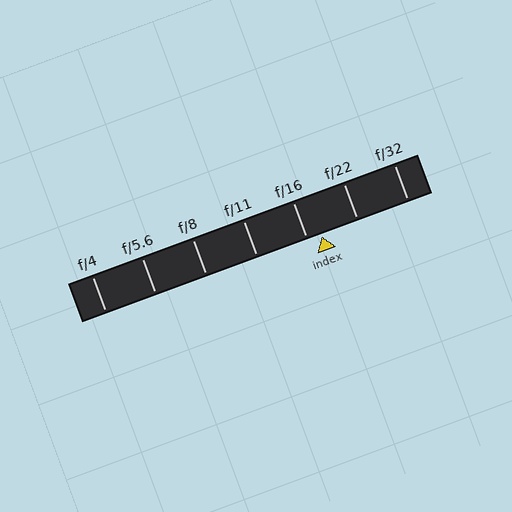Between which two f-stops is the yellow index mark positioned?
The index mark is between f/16 and f/22.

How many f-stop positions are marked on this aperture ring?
There are 7 f-stop positions marked.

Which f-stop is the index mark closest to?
The index mark is closest to f/16.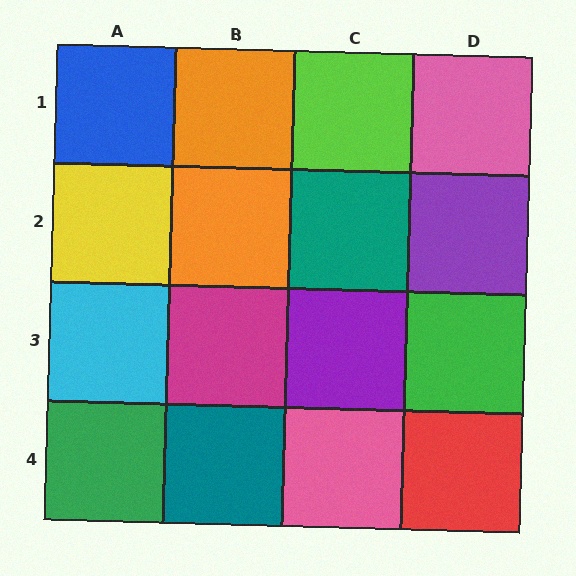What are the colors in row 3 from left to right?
Cyan, magenta, purple, green.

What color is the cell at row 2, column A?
Yellow.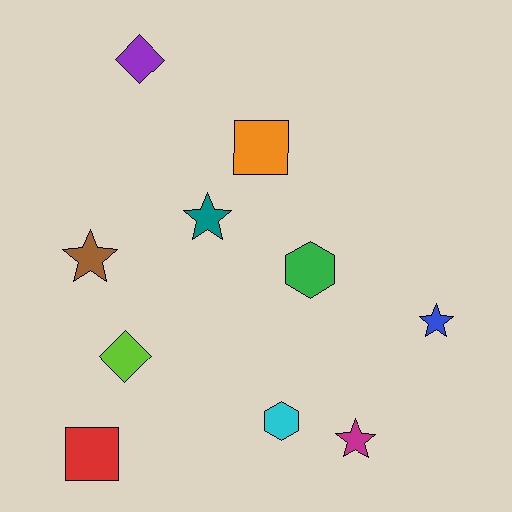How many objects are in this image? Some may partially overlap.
There are 10 objects.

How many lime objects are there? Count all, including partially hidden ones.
There is 1 lime object.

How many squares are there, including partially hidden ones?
There are 2 squares.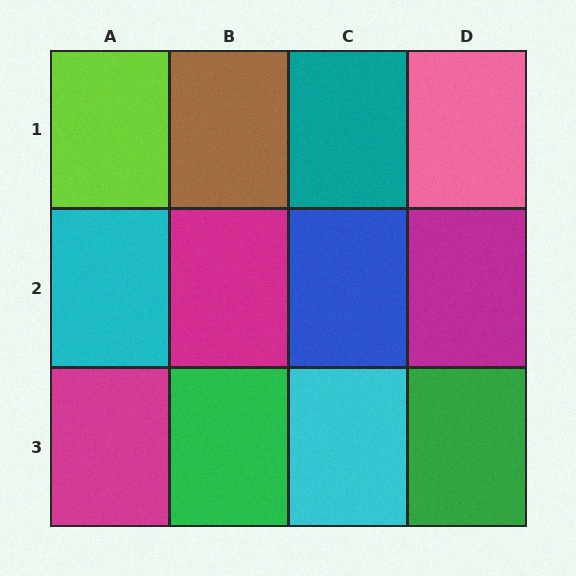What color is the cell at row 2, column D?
Magenta.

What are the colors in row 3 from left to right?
Magenta, green, cyan, green.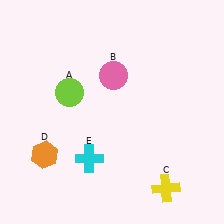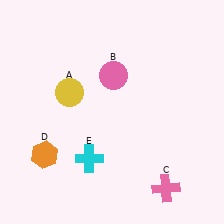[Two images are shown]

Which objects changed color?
A changed from lime to yellow. C changed from yellow to pink.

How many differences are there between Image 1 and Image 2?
There are 2 differences between the two images.